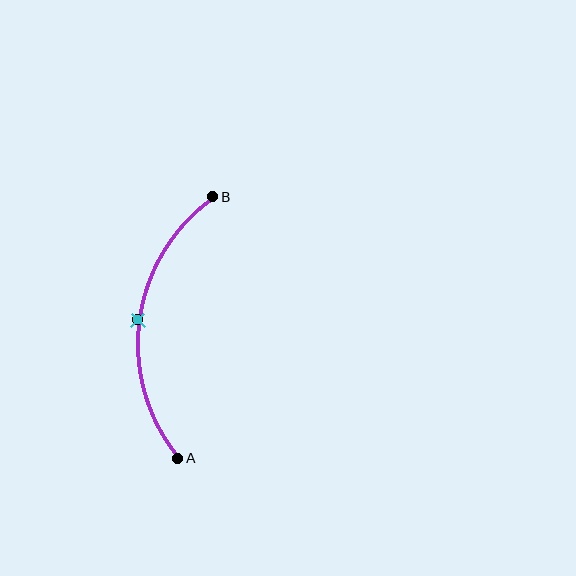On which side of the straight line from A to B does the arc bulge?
The arc bulges to the left of the straight line connecting A and B.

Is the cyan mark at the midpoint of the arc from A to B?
Yes. The cyan mark lies on the arc at equal arc-length from both A and B — it is the arc midpoint.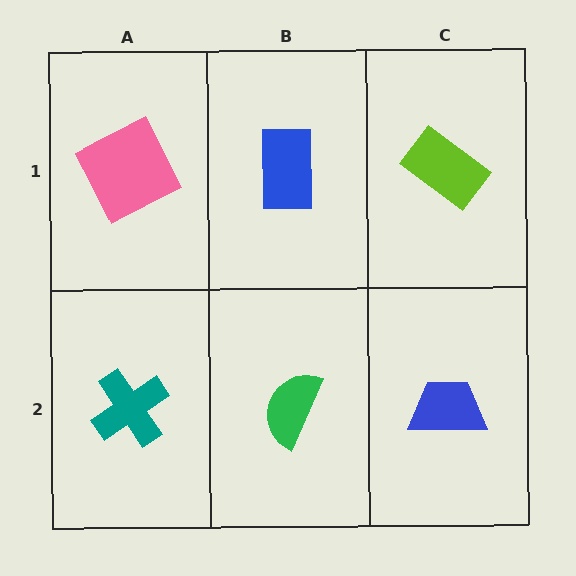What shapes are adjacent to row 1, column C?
A blue trapezoid (row 2, column C), a blue rectangle (row 1, column B).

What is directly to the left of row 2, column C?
A green semicircle.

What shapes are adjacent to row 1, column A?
A teal cross (row 2, column A), a blue rectangle (row 1, column B).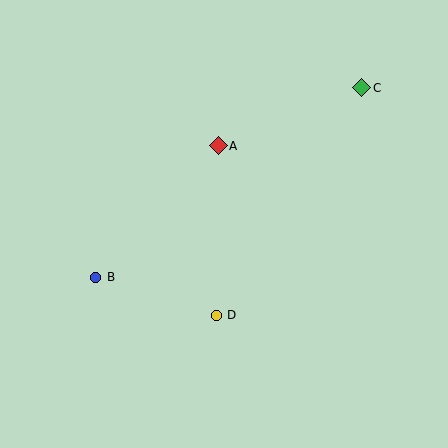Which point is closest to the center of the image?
Point A at (218, 146) is closest to the center.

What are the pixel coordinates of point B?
Point B is at (96, 277).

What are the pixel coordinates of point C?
Point C is at (362, 88).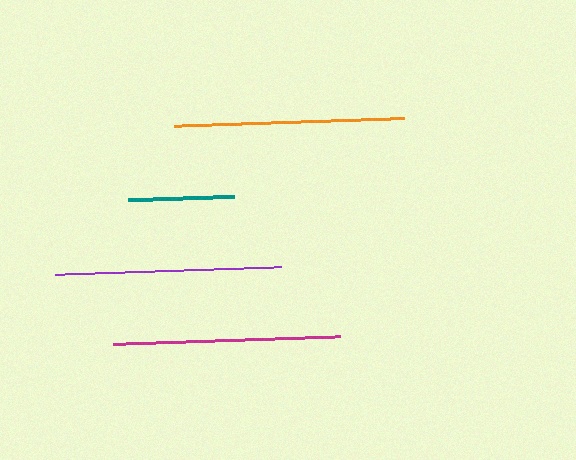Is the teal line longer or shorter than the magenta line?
The magenta line is longer than the teal line.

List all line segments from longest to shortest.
From longest to shortest: orange, purple, magenta, teal.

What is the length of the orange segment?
The orange segment is approximately 230 pixels long.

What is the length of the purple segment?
The purple segment is approximately 227 pixels long.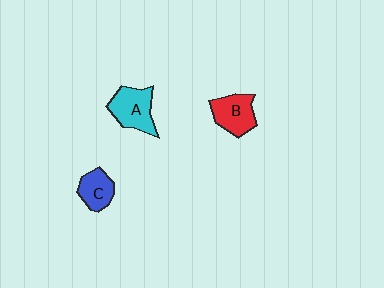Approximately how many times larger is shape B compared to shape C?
Approximately 1.3 times.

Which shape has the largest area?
Shape A (cyan).